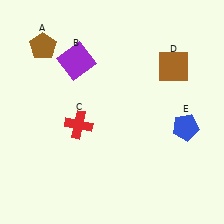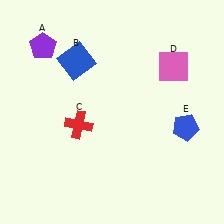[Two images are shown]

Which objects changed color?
A changed from brown to purple. B changed from purple to blue. D changed from brown to pink.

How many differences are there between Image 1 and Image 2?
There are 3 differences between the two images.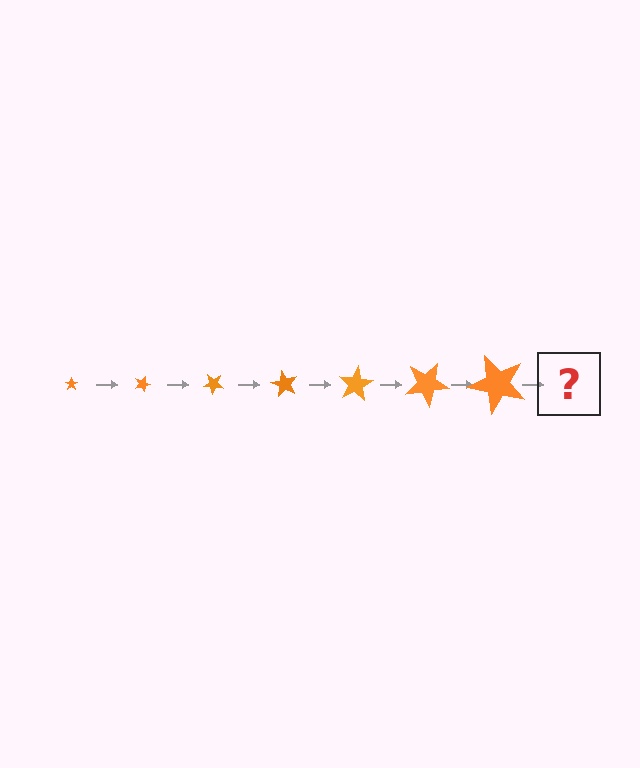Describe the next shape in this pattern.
It should be a star, larger than the previous one and rotated 140 degrees from the start.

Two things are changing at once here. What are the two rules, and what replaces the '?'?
The two rules are that the star grows larger each step and it rotates 20 degrees each step. The '?' should be a star, larger than the previous one and rotated 140 degrees from the start.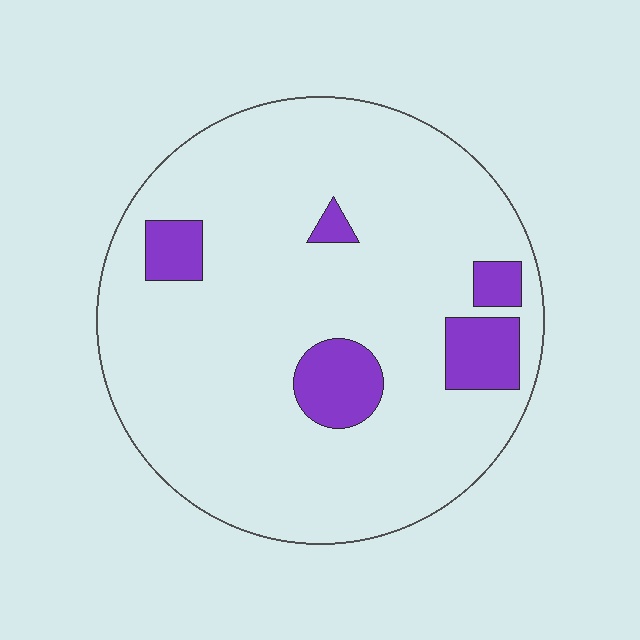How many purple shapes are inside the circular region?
5.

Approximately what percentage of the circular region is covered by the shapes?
Approximately 10%.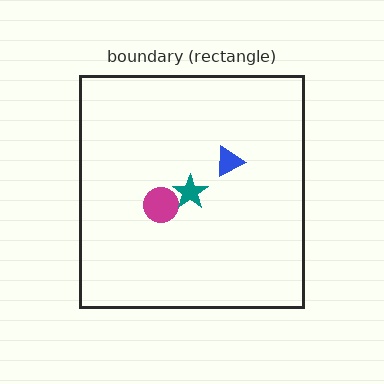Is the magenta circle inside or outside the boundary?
Inside.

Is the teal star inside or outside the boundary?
Inside.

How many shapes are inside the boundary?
3 inside, 0 outside.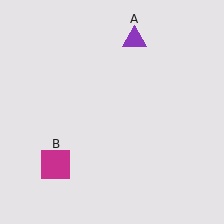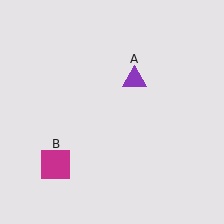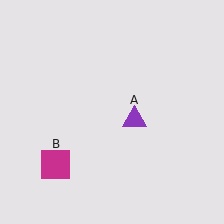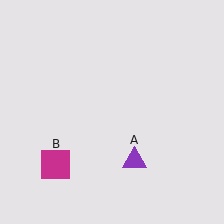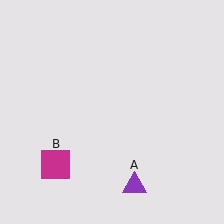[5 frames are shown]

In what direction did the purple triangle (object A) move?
The purple triangle (object A) moved down.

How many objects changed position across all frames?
1 object changed position: purple triangle (object A).